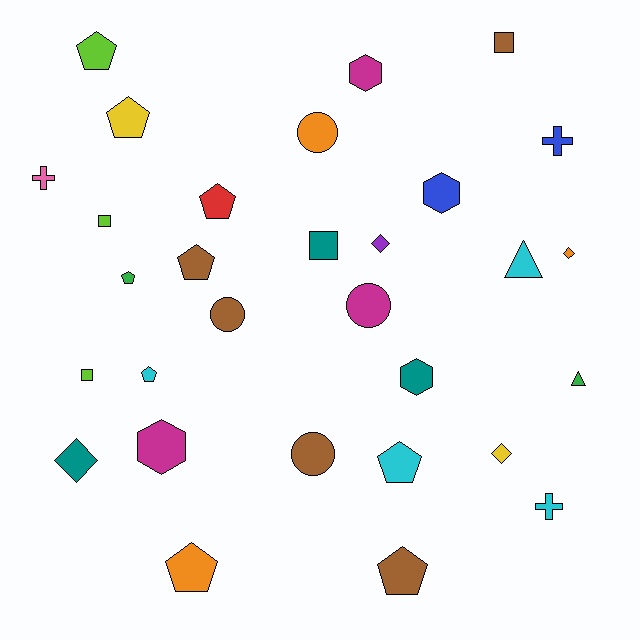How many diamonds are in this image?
There are 4 diamonds.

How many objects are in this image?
There are 30 objects.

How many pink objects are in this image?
There is 1 pink object.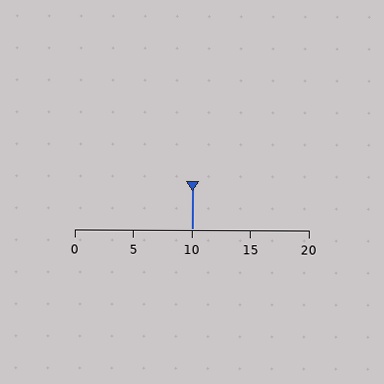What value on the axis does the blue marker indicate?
The marker indicates approximately 10.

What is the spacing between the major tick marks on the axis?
The major ticks are spaced 5 apart.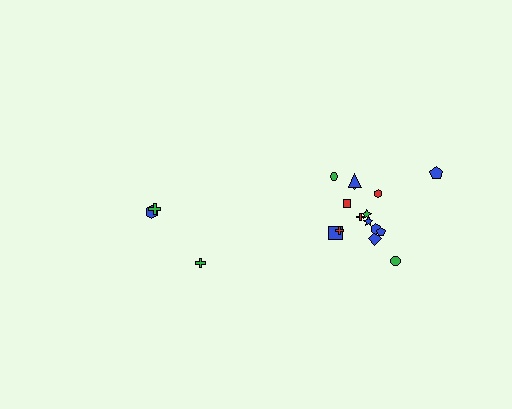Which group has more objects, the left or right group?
The right group.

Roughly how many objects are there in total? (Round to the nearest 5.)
Roughly 20 objects in total.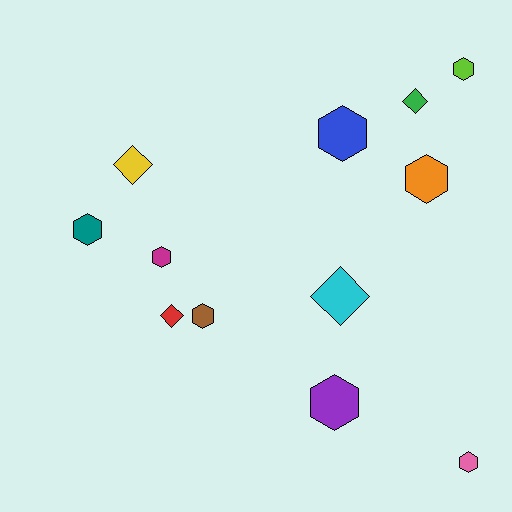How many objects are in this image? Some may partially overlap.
There are 12 objects.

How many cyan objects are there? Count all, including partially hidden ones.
There is 1 cyan object.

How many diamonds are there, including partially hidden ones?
There are 4 diamonds.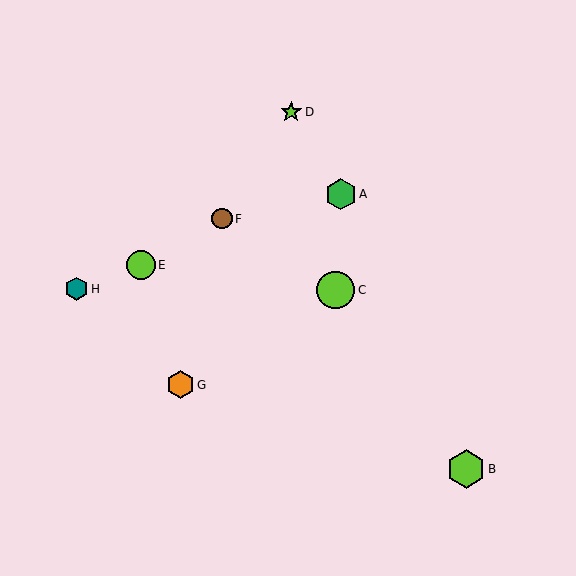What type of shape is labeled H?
Shape H is a teal hexagon.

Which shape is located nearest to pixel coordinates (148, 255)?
The lime circle (labeled E) at (141, 265) is nearest to that location.